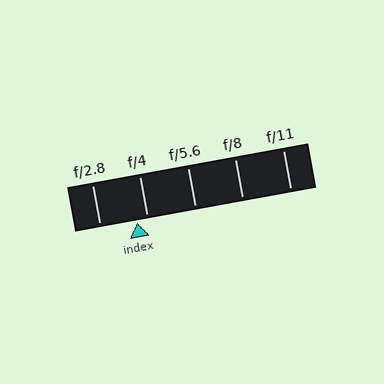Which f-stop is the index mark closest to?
The index mark is closest to f/4.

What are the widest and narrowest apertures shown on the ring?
The widest aperture shown is f/2.8 and the narrowest is f/11.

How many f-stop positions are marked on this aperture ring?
There are 5 f-stop positions marked.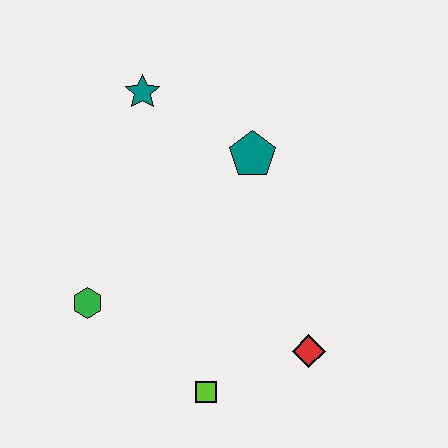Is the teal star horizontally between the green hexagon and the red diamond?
Yes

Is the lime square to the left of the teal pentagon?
Yes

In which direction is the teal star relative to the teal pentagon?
The teal star is to the left of the teal pentagon.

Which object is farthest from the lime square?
The teal star is farthest from the lime square.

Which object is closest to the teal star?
The teal pentagon is closest to the teal star.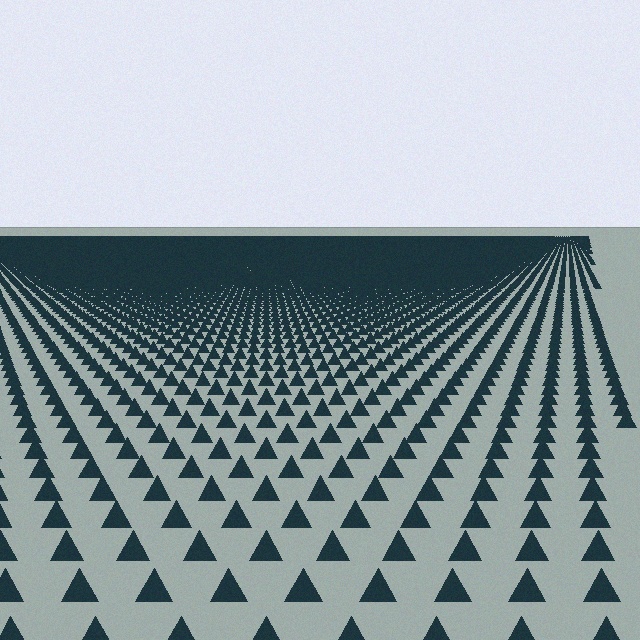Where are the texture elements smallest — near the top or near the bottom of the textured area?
Near the top.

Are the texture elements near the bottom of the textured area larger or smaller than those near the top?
Larger. Near the bottom, elements are closer to the viewer and appear at a bigger on-screen size.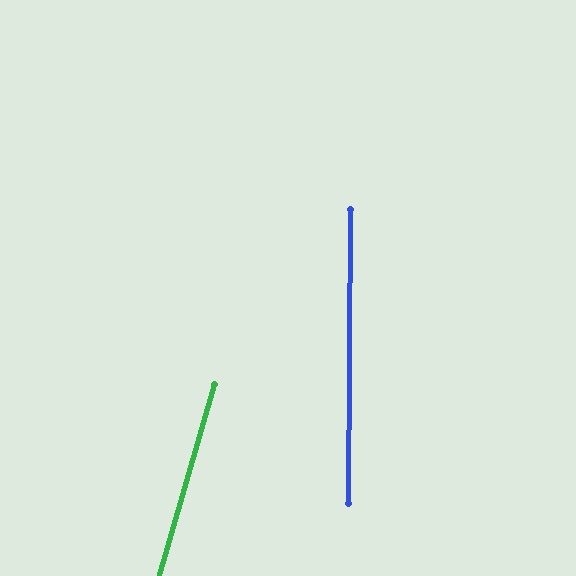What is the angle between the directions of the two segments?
Approximately 16 degrees.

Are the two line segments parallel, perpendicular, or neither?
Neither parallel nor perpendicular — they differ by about 16°.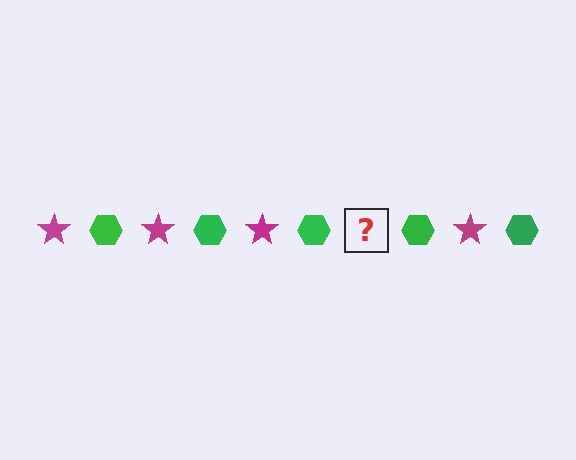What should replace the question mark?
The question mark should be replaced with a magenta star.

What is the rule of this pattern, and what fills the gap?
The rule is that the pattern alternates between magenta star and green hexagon. The gap should be filled with a magenta star.